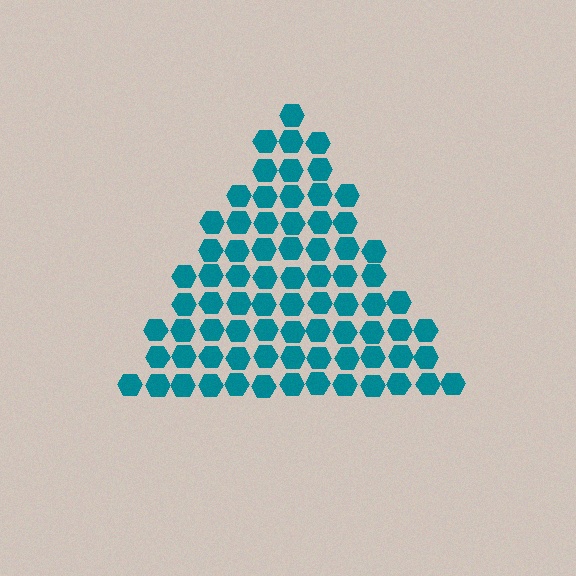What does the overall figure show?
The overall figure shows a triangle.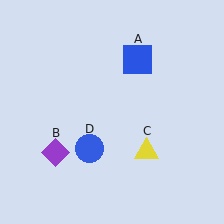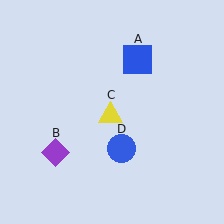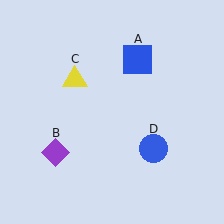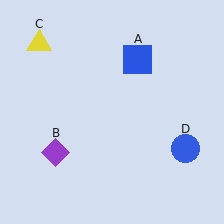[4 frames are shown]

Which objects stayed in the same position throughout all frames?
Blue square (object A) and purple diamond (object B) remained stationary.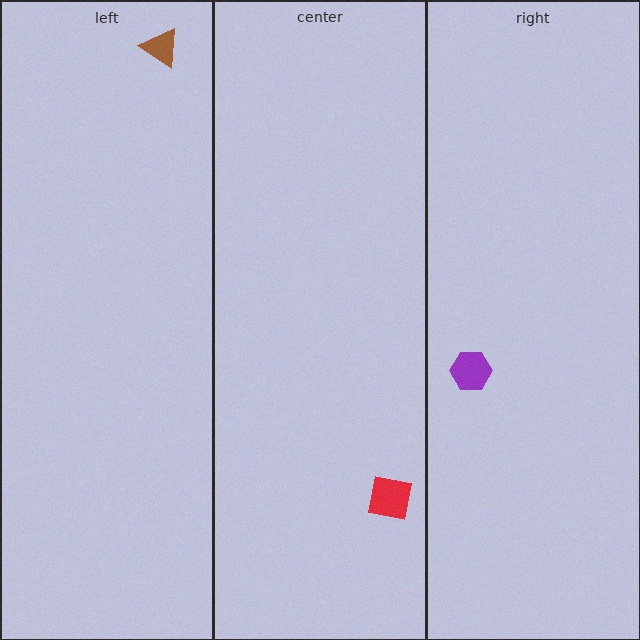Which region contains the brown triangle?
The left region.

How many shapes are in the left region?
1.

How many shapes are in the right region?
1.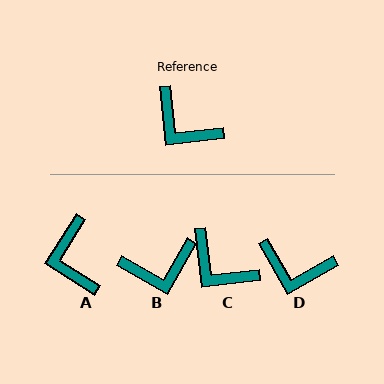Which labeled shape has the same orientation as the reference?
C.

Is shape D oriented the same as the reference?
No, it is off by about 23 degrees.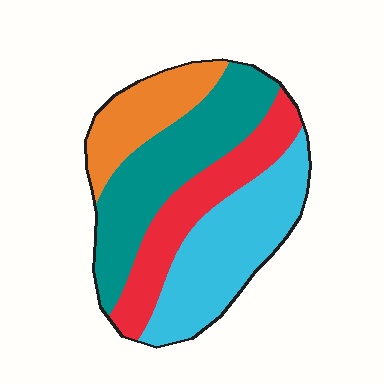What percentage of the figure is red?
Red takes up less than a quarter of the figure.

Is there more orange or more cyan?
Cyan.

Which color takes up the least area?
Orange, at roughly 15%.